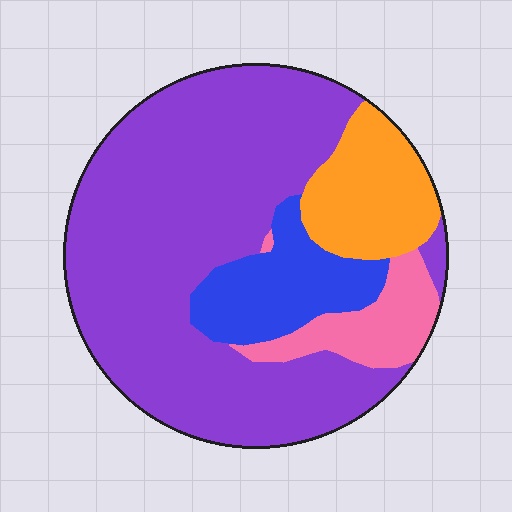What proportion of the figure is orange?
Orange takes up about one eighth (1/8) of the figure.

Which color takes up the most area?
Purple, at roughly 65%.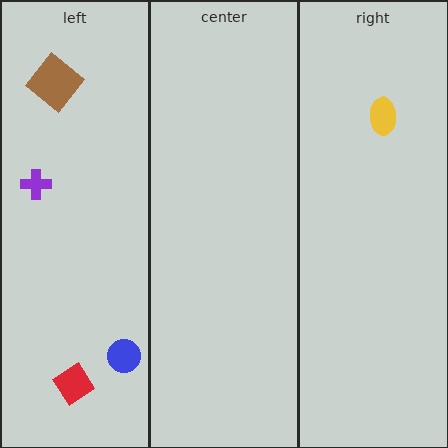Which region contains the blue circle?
The left region.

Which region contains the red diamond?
The left region.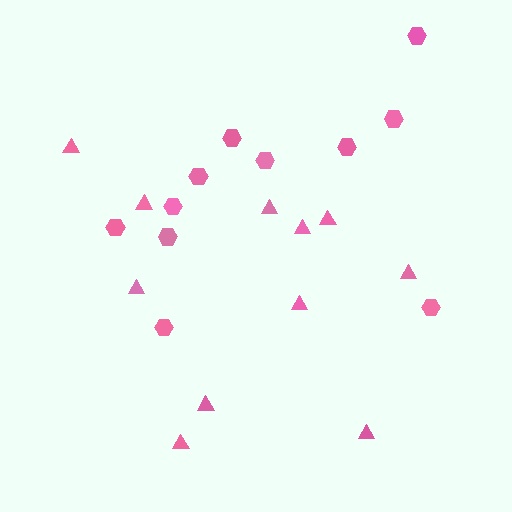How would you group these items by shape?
There are 2 groups: one group of hexagons (11) and one group of triangles (11).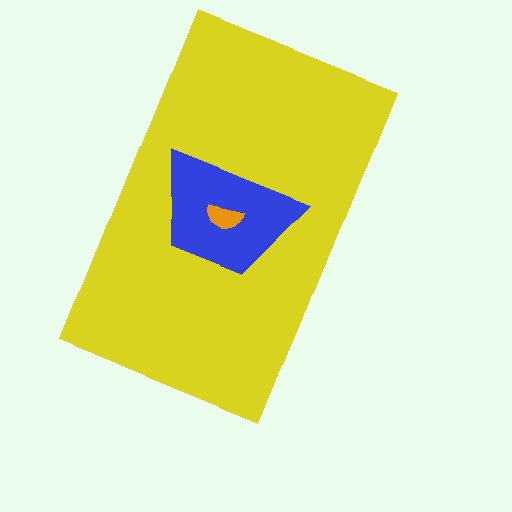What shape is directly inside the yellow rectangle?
The blue trapezoid.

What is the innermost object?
The orange semicircle.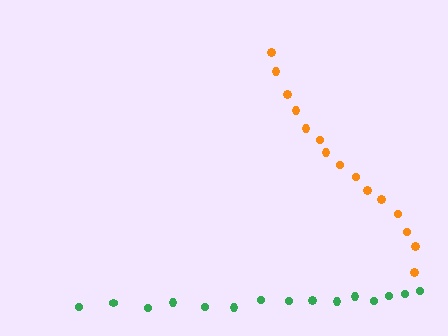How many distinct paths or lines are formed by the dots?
There are 2 distinct paths.